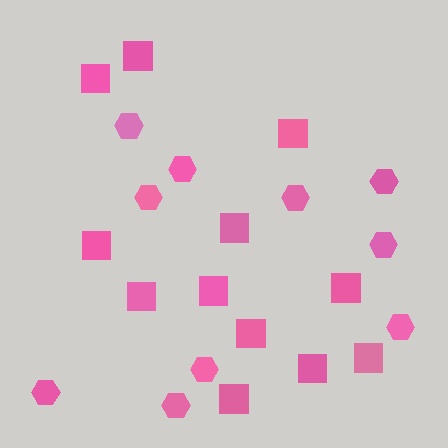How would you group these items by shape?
There are 2 groups: one group of squares (12) and one group of hexagons (10).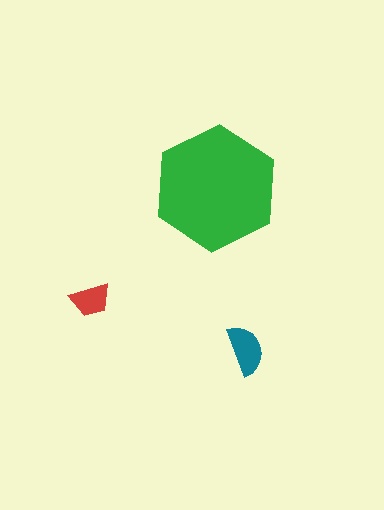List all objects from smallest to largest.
The red trapezoid, the teal semicircle, the green hexagon.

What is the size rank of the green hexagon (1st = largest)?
1st.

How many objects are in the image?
There are 3 objects in the image.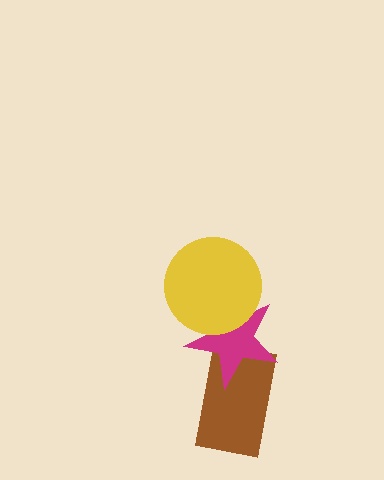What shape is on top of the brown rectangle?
The magenta star is on top of the brown rectangle.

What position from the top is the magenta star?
The magenta star is 2nd from the top.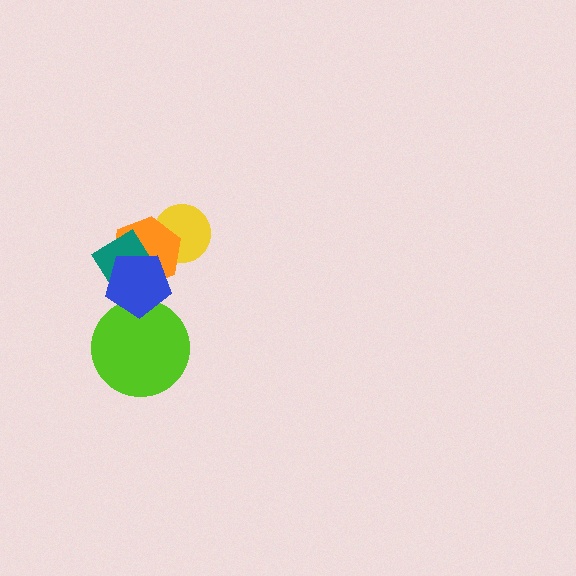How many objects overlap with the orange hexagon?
3 objects overlap with the orange hexagon.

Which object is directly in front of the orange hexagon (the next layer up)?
The teal diamond is directly in front of the orange hexagon.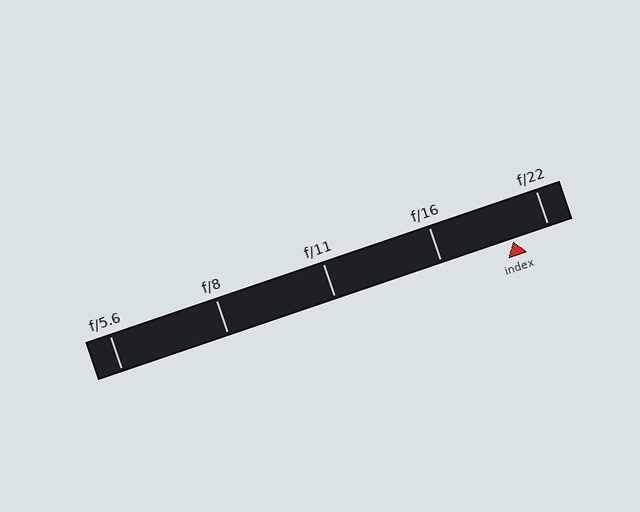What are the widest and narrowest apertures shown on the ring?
The widest aperture shown is f/5.6 and the narrowest is f/22.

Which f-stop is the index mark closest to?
The index mark is closest to f/22.